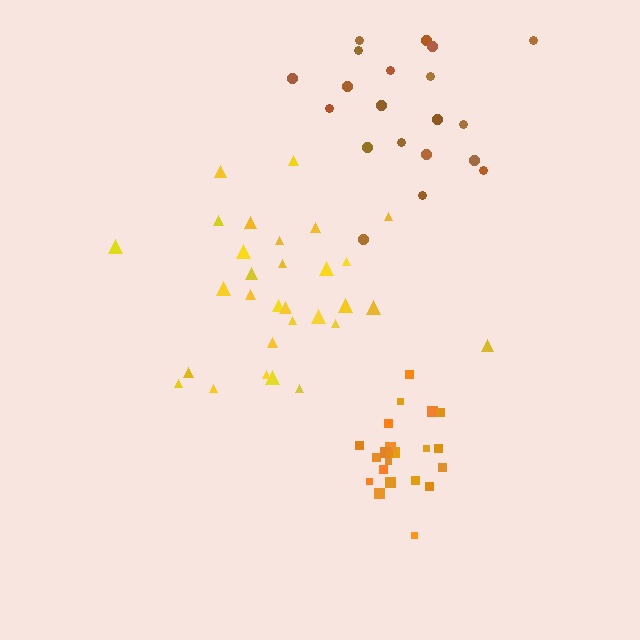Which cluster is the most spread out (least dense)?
Brown.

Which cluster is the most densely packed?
Orange.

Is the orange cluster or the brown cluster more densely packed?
Orange.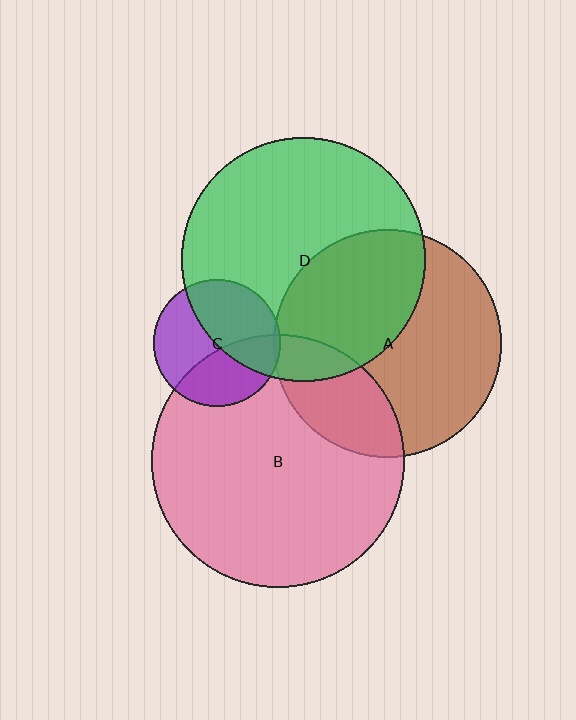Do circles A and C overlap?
Yes.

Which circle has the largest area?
Circle B (pink).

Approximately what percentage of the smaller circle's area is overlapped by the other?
Approximately 5%.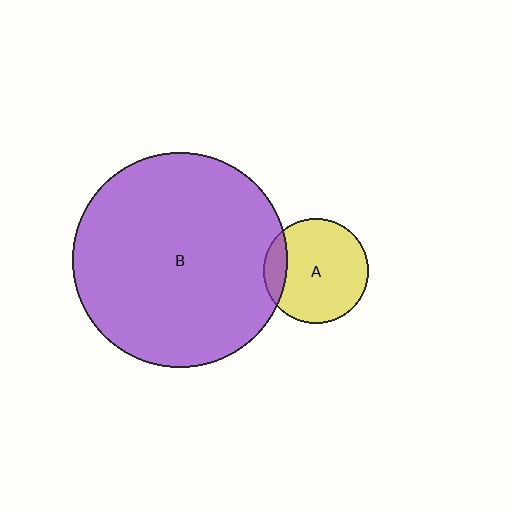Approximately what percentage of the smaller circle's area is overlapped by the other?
Approximately 15%.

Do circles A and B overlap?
Yes.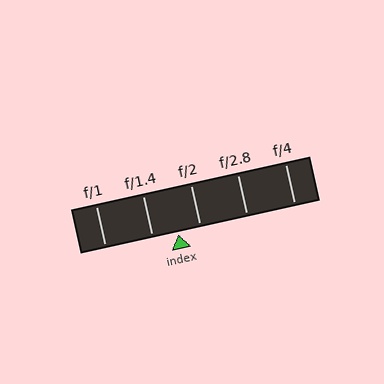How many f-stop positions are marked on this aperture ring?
There are 5 f-stop positions marked.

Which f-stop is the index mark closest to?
The index mark is closest to f/2.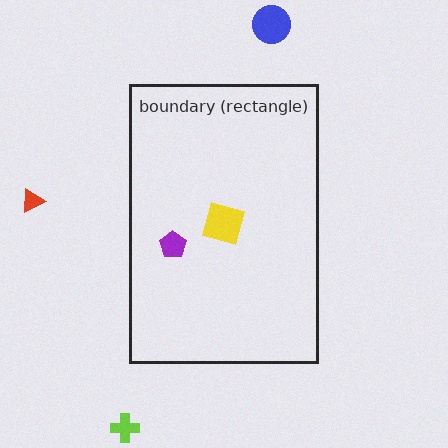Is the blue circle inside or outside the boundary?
Outside.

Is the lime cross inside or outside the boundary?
Outside.